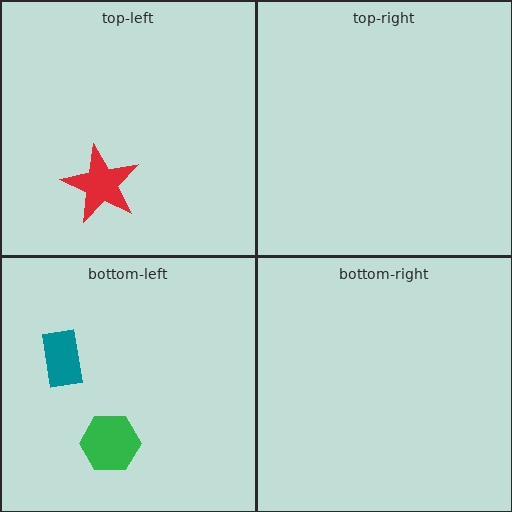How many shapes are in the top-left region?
1.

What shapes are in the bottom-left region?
The teal rectangle, the green hexagon.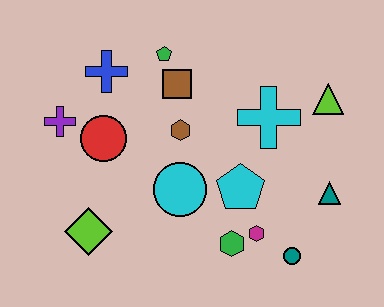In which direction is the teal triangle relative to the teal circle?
The teal triangle is above the teal circle.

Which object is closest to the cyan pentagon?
The magenta hexagon is closest to the cyan pentagon.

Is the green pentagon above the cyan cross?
Yes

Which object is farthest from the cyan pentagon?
The purple cross is farthest from the cyan pentagon.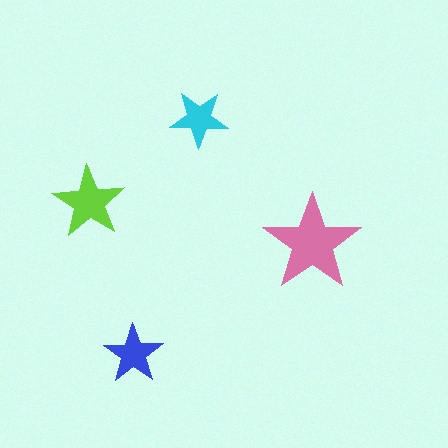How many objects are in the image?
There are 4 objects in the image.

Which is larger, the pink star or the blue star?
The pink one.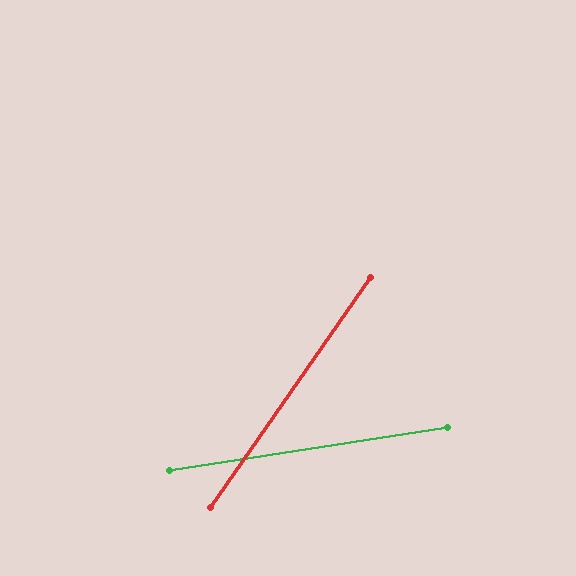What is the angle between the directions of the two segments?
Approximately 46 degrees.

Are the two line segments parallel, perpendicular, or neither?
Neither parallel nor perpendicular — they differ by about 46°.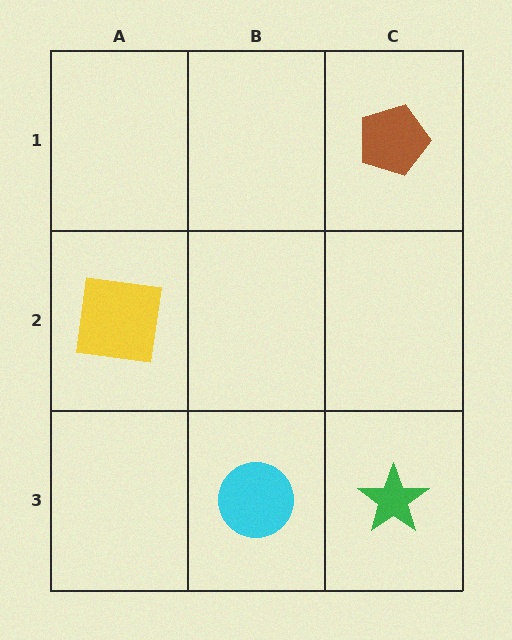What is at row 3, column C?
A green star.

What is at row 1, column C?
A brown pentagon.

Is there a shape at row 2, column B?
No, that cell is empty.